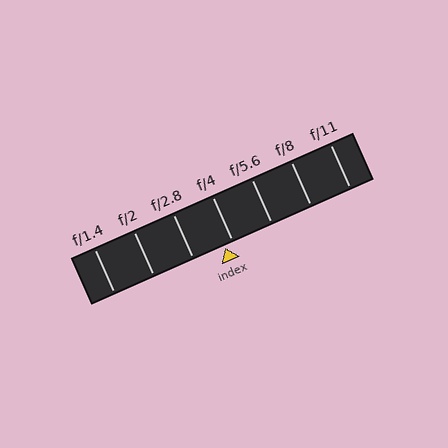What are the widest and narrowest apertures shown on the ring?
The widest aperture shown is f/1.4 and the narrowest is f/11.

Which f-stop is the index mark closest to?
The index mark is closest to f/4.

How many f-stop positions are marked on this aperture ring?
There are 7 f-stop positions marked.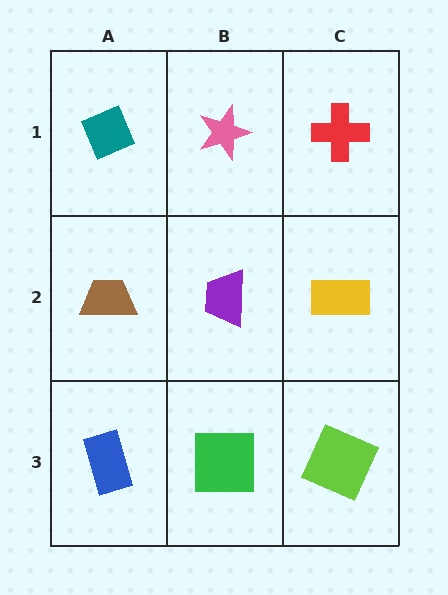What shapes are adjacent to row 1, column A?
A brown trapezoid (row 2, column A), a pink star (row 1, column B).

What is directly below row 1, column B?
A purple trapezoid.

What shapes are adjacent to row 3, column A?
A brown trapezoid (row 2, column A), a green square (row 3, column B).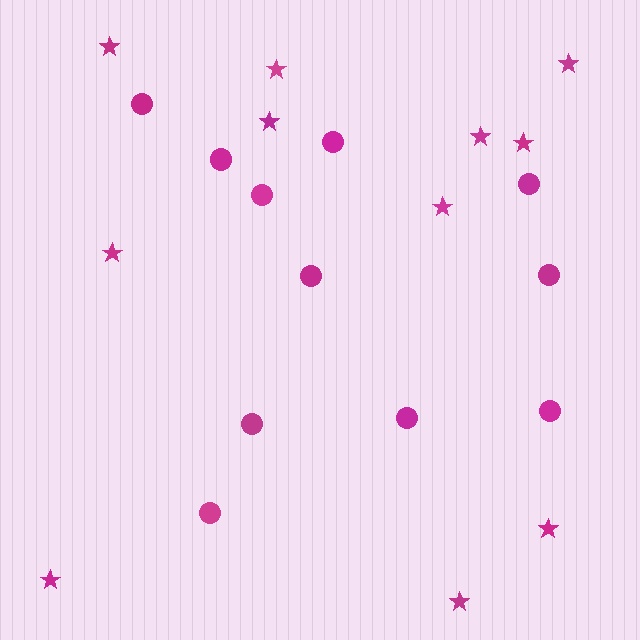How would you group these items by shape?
There are 2 groups: one group of stars (11) and one group of circles (11).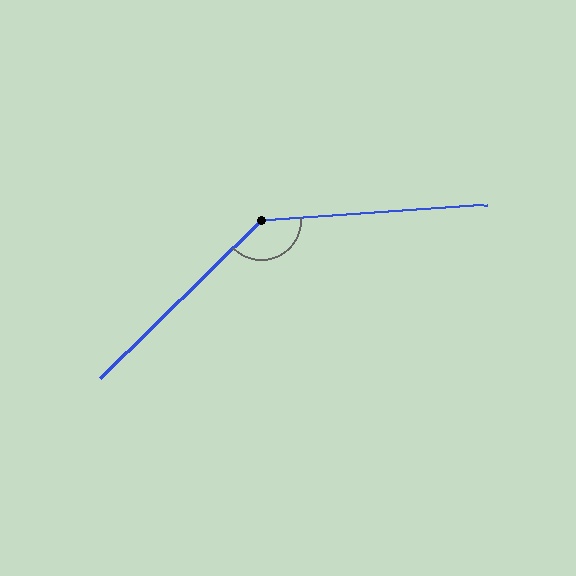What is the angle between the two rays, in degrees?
Approximately 140 degrees.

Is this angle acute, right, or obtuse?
It is obtuse.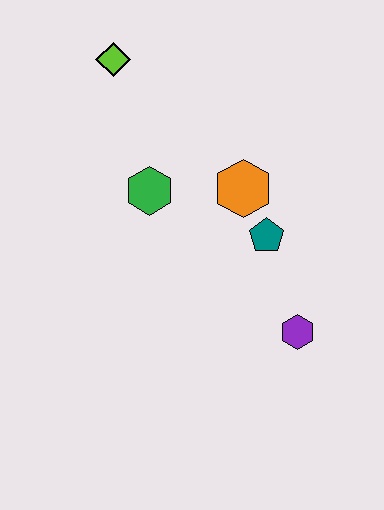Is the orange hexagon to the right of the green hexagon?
Yes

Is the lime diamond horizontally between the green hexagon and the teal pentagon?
No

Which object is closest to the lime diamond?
The green hexagon is closest to the lime diamond.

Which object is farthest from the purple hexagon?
The lime diamond is farthest from the purple hexagon.